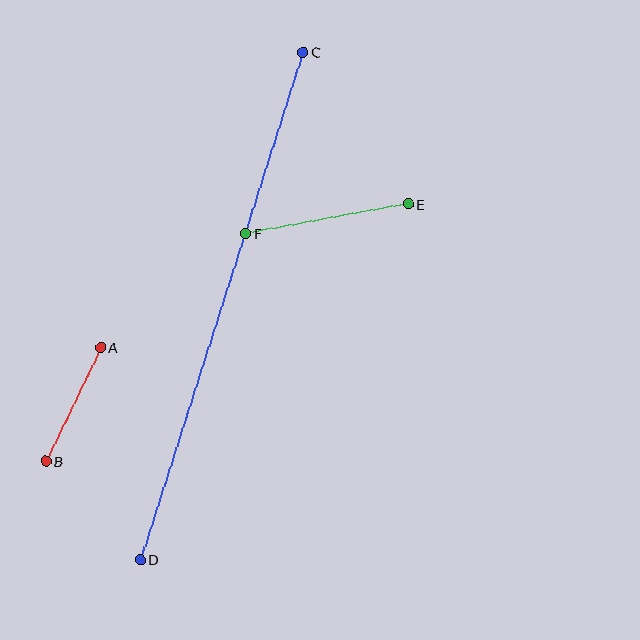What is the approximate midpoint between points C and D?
The midpoint is at approximately (222, 306) pixels.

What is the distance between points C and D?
The distance is approximately 533 pixels.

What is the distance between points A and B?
The distance is approximately 126 pixels.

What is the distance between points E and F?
The distance is approximately 165 pixels.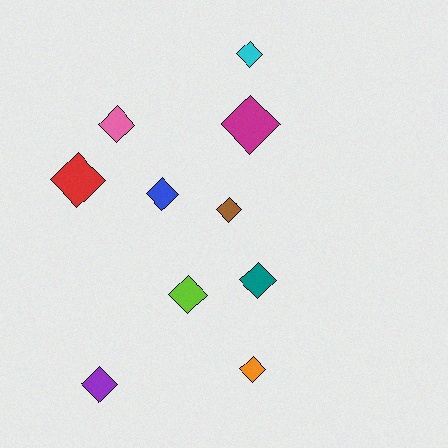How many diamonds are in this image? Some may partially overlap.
There are 10 diamonds.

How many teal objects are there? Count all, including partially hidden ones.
There is 1 teal object.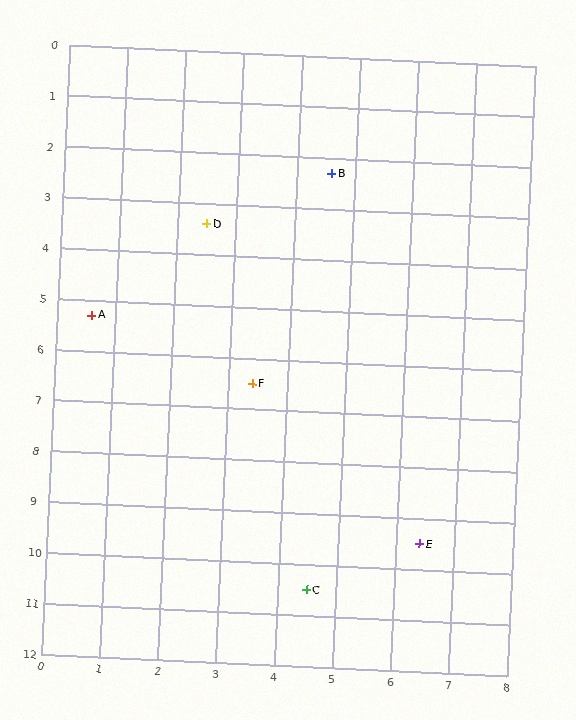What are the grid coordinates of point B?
Point B is at approximately (4.6, 2.3).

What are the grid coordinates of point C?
Point C is at approximately (4.5, 10.5).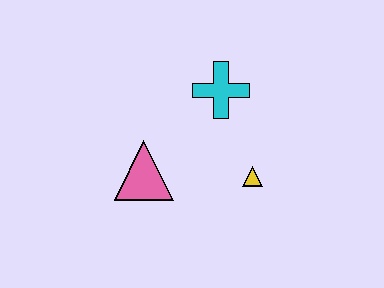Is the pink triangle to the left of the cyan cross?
Yes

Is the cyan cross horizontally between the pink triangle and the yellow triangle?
Yes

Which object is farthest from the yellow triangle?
The pink triangle is farthest from the yellow triangle.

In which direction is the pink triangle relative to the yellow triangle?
The pink triangle is to the left of the yellow triangle.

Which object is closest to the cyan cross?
The yellow triangle is closest to the cyan cross.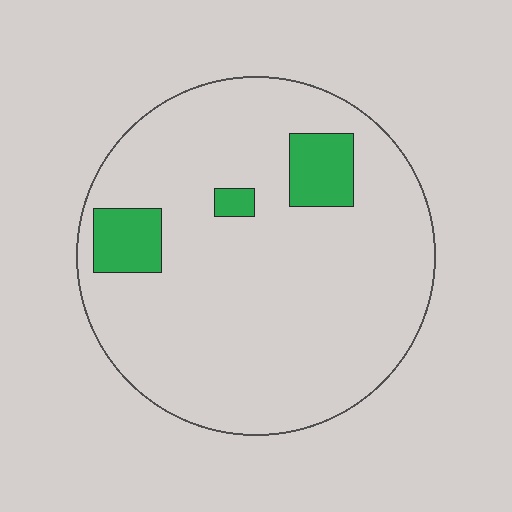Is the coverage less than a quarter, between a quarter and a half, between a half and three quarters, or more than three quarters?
Less than a quarter.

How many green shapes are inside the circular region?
3.